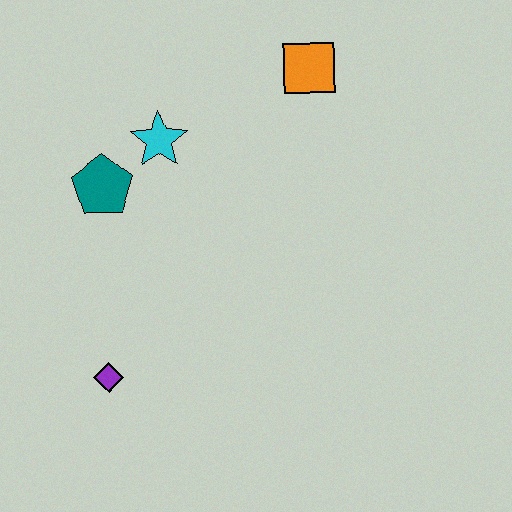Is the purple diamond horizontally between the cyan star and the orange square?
No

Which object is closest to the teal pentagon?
The cyan star is closest to the teal pentagon.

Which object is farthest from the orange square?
The purple diamond is farthest from the orange square.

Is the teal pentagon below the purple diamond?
No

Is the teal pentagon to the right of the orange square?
No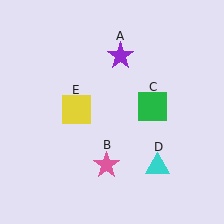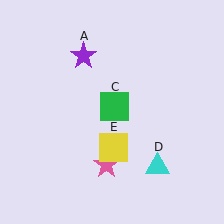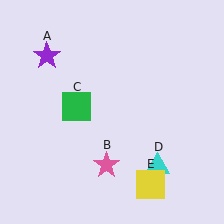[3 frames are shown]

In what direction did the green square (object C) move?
The green square (object C) moved left.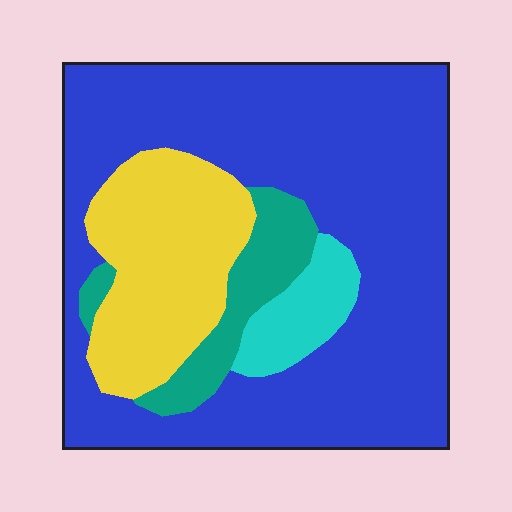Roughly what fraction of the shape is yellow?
Yellow covers around 20% of the shape.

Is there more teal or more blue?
Blue.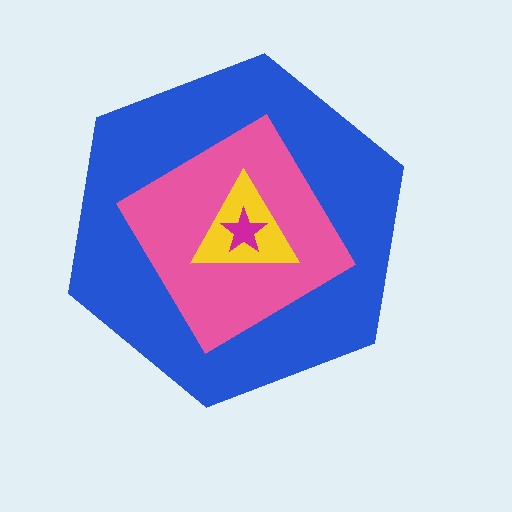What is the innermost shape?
The magenta star.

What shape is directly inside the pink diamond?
The yellow triangle.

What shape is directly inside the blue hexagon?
The pink diamond.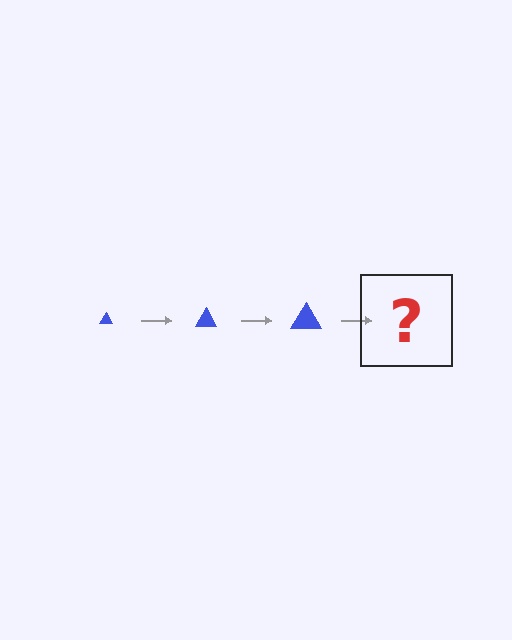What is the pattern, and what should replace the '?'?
The pattern is that the triangle gets progressively larger each step. The '?' should be a blue triangle, larger than the previous one.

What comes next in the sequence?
The next element should be a blue triangle, larger than the previous one.